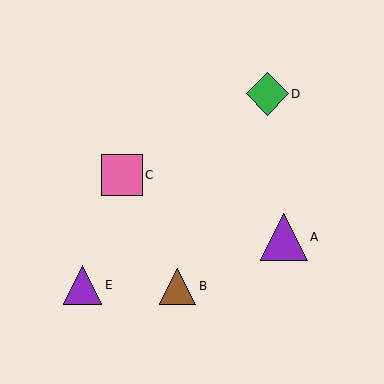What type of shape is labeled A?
Shape A is a purple triangle.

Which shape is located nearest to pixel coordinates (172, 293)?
The brown triangle (labeled B) at (178, 286) is nearest to that location.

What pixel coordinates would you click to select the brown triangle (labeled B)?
Click at (178, 286) to select the brown triangle B.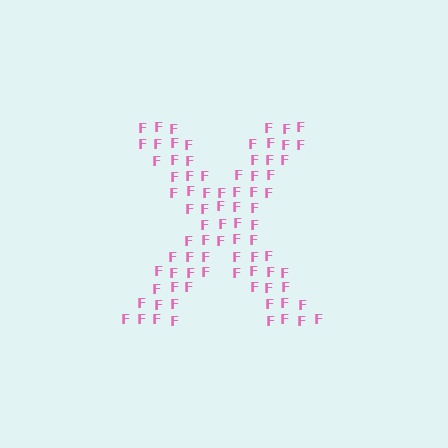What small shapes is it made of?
It is made of small letter F's.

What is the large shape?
The large shape is the letter X.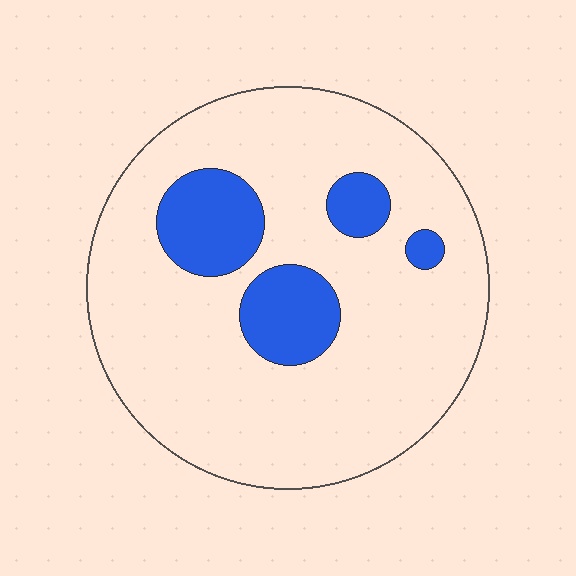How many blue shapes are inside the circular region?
4.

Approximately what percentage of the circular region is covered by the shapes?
Approximately 15%.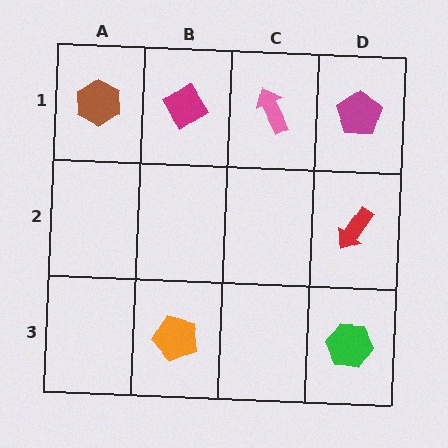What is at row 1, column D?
A magenta pentagon.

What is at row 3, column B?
An orange pentagon.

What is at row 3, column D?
A green hexagon.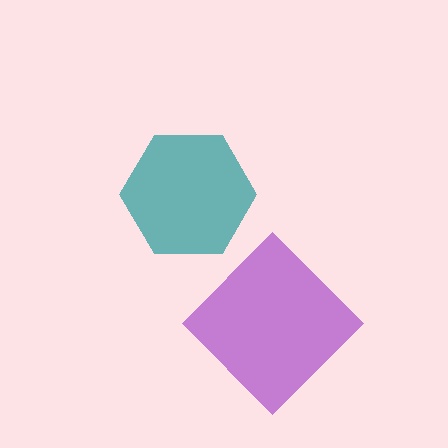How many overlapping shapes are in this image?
There are 2 overlapping shapes in the image.